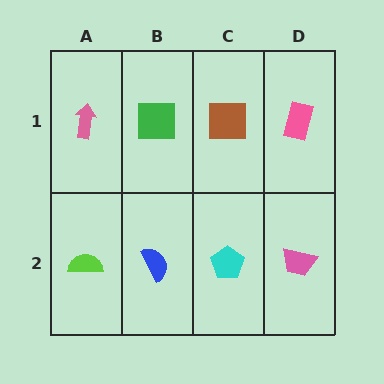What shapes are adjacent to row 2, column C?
A brown square (row 1, column C), a blue semicircle (row 2, column B), a pink trapezoid (row 2, column D).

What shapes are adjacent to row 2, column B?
A green square (row 1, column B), a lime semicircle (row 2, column A), a cyan pentagon (row 2, column C).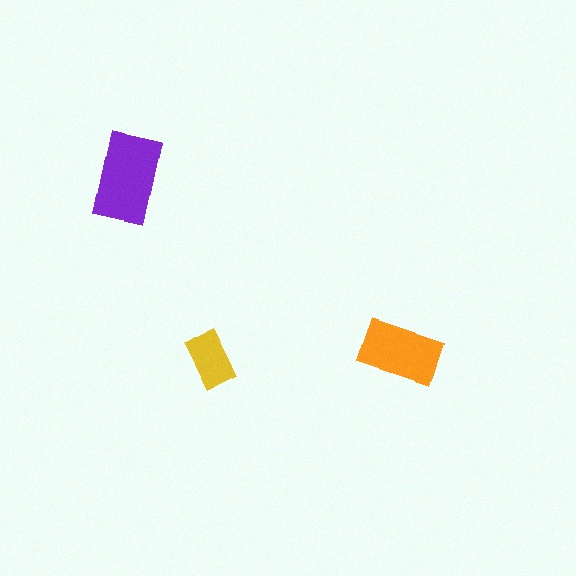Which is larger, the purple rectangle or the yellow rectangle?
The purple one.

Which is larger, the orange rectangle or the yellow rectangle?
The orange one.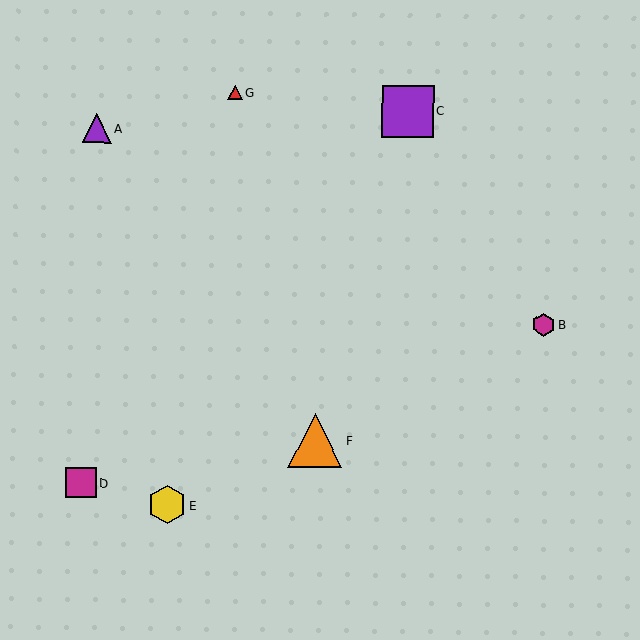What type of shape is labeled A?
Shape A is a purple triangle.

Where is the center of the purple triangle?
The center of the purple triangle is at (97, 129).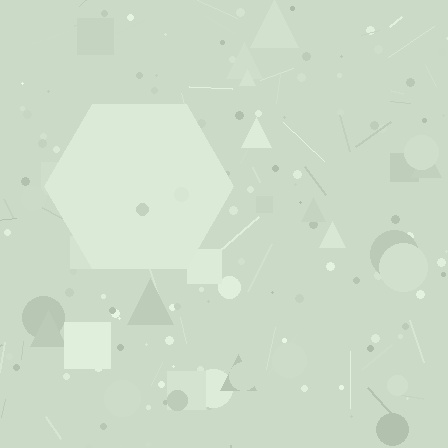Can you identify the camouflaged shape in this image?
The camouflaged shape is a hexagon.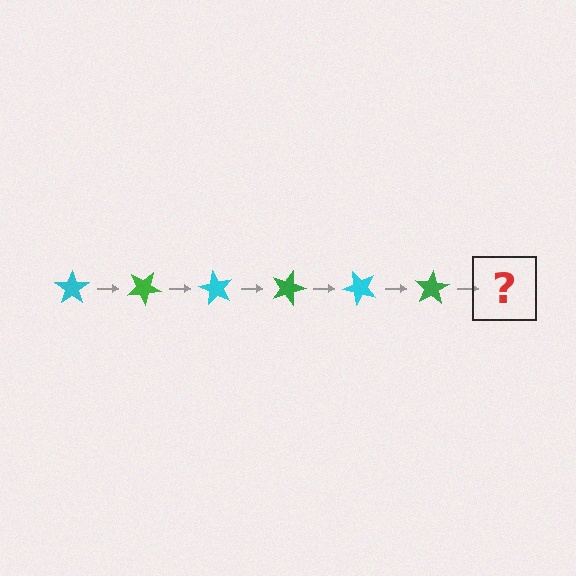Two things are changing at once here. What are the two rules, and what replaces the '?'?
The two rules are that it rotates 30 degrees each step and the color cycles through cyan and green. The '?' should be a cyan star, rotated 180 degrees from the start.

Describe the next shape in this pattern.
It should be a cyan star, rotated 180 degrees from the start.